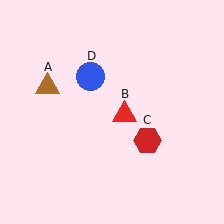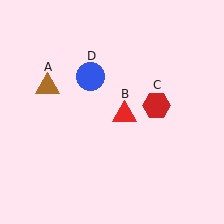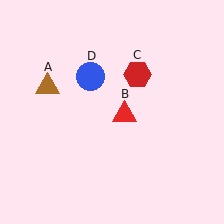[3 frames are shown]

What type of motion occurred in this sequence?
The red hexagon (object C) rotated counterclockwise around the center of the scene.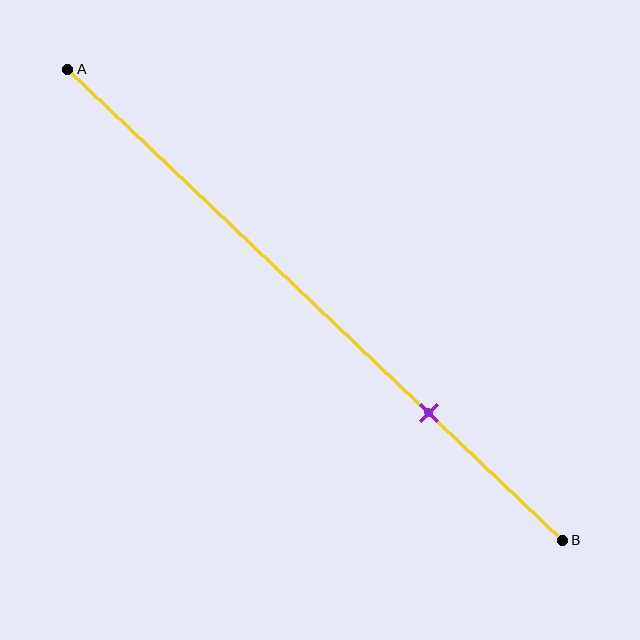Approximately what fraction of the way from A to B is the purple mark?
The purple mark is approximately 75% of the way from A to B.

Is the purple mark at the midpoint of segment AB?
No, the mark is at about 75% from A, not at the 50% midpoint.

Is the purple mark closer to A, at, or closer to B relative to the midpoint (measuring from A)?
The purple mark is closer to point B than the midpoint of segment AB.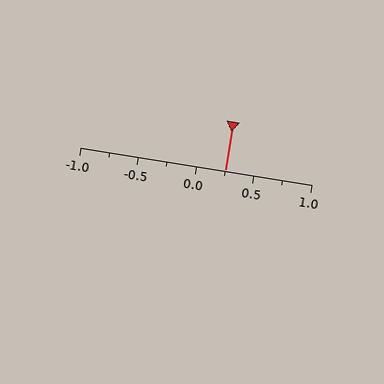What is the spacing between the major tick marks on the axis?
The major ticks are spaced 0.5 apart.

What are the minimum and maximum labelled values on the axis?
The axis runs from -1.0 to 1.0.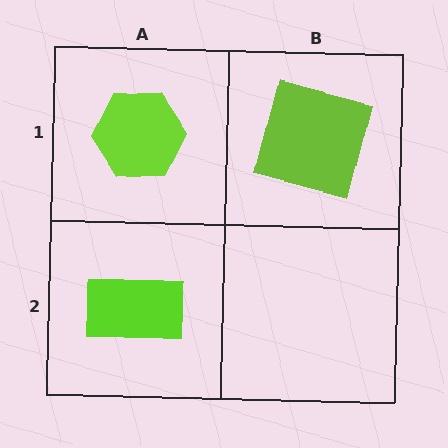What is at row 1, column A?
A lime hexagon.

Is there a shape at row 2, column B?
No, that cell is empty.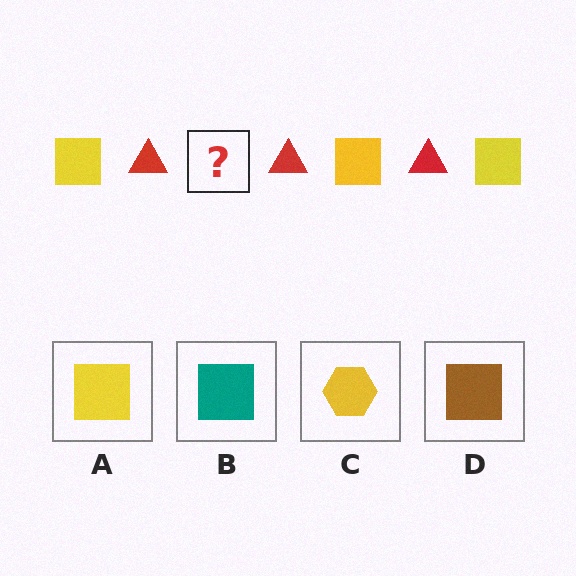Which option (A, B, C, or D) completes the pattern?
A.